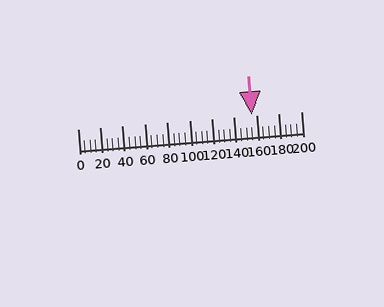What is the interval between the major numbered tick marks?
The major tick marks are spaced 20 units apart.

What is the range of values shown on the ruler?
The ruler shows values from 0 to 200.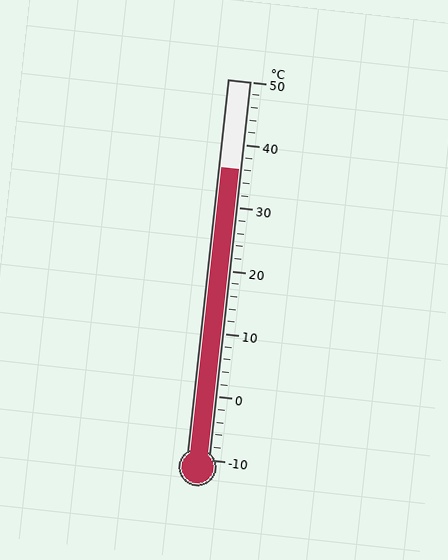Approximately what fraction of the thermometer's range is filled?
The thermometer is filled to approximately 75% of its range.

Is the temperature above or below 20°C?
The temperature is above 20°C.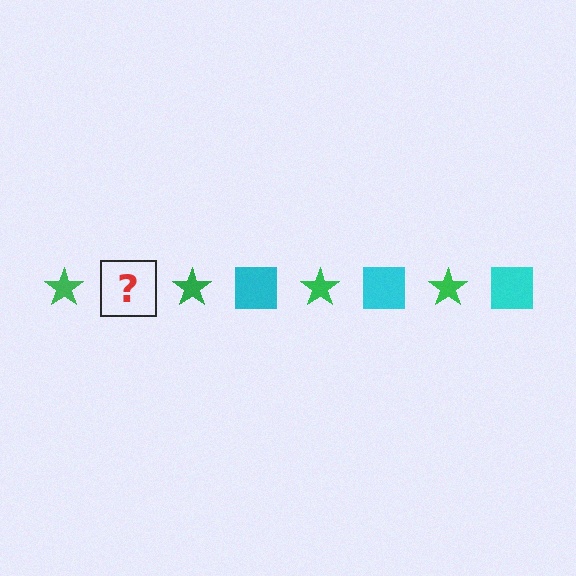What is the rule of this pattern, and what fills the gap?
The rule is that the pattern alternates between green star and cyan square. The gap should be filled with a cyan square.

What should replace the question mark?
The question mark should be replaced with a cyan square.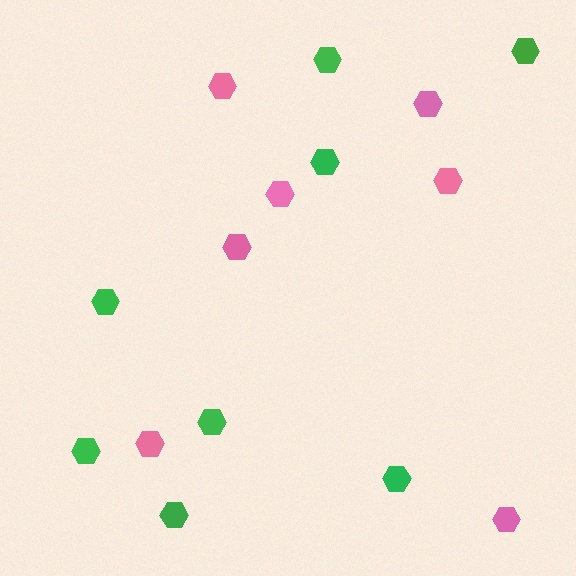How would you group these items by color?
There are 2 groups: one group of green hexagons (8) and one group of pink hexagons (7).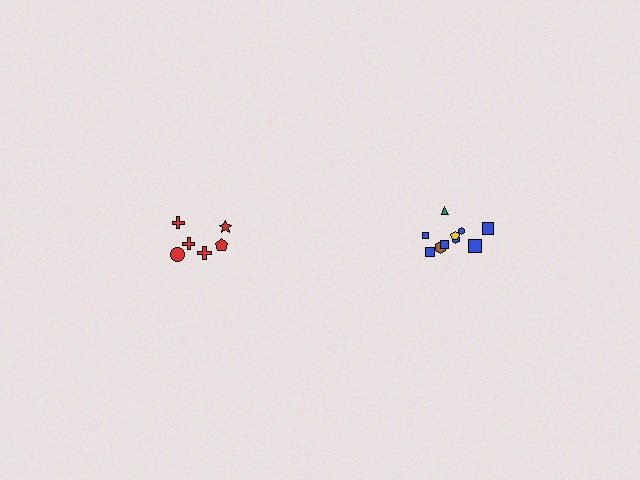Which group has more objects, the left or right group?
The right group.